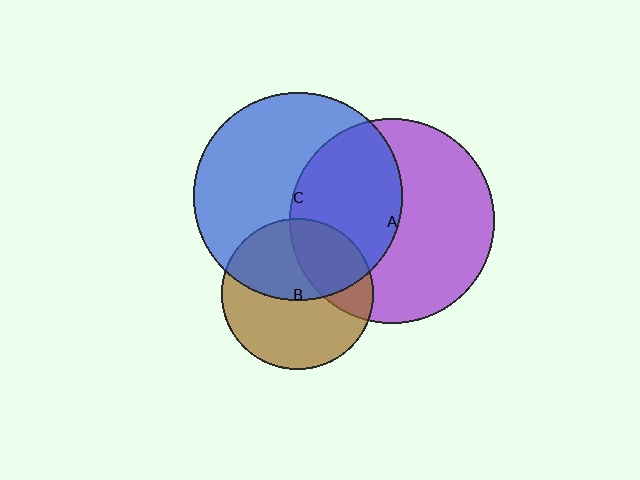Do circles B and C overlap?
Yes.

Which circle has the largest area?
Circle C (blue).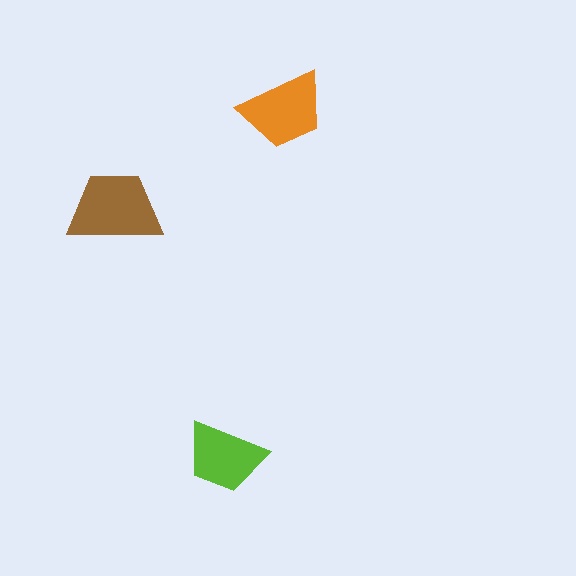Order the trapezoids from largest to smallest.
the brown one, the orange one, the lime one.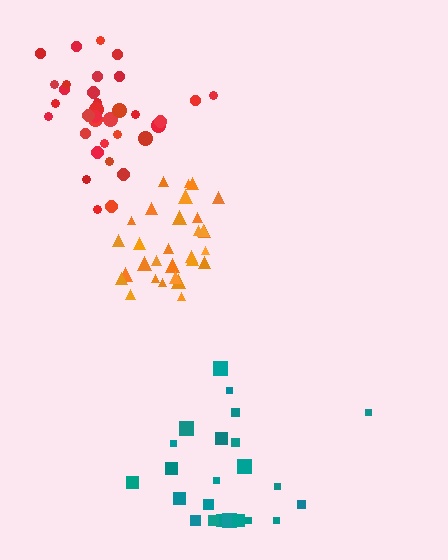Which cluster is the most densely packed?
Orange.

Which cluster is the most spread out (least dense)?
Teal.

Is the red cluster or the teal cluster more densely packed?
Red.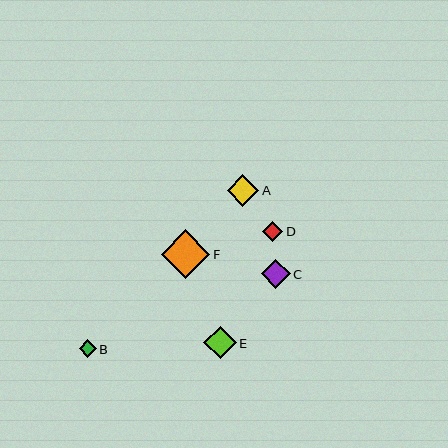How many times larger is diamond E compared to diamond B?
Diamond E is approximately 1.9 times the size of diamond B.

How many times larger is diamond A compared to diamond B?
Diamond A is approximately 1.8 times the size of diamond B.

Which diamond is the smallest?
Diamond B is the smallest with a size of approximately 17 pixels.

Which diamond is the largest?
Diamond F is the largest with a size of approximately 49 pixels.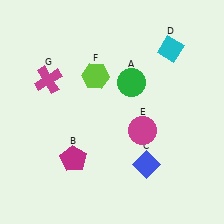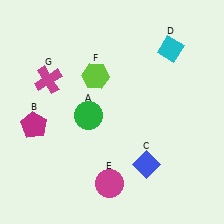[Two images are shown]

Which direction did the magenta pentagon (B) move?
The magenta pentagon (B) moved left.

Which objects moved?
The objects that moved are: the green circle (A), the magenta pentagon (B), the magenta circle (E).